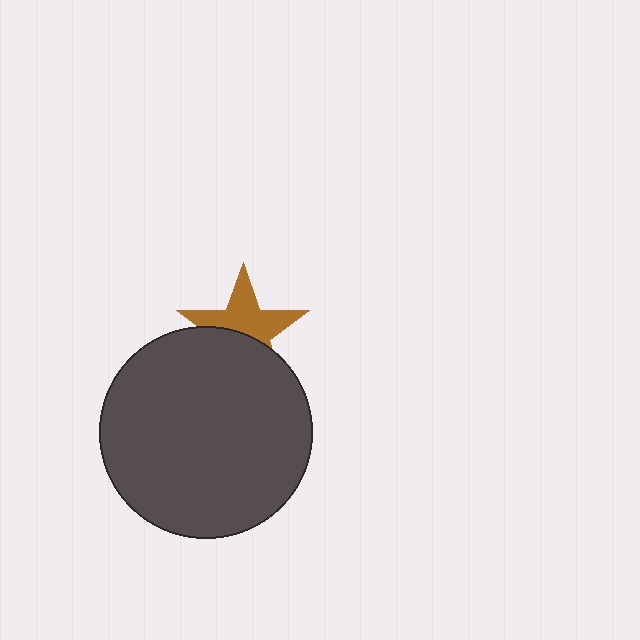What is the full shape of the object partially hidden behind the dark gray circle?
The partially hidden object is a brown star.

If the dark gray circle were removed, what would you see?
You would see the complete brown star.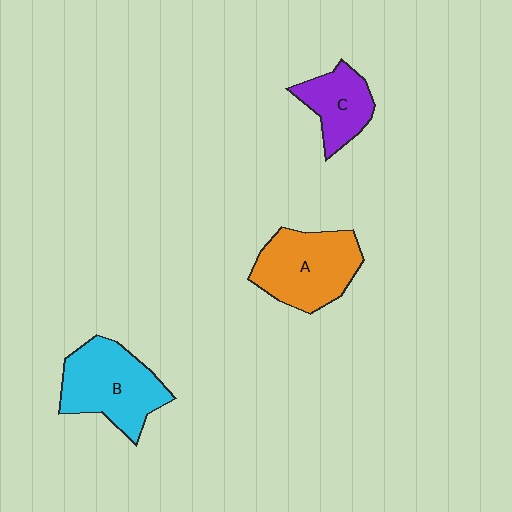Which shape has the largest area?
Shape B (cyan).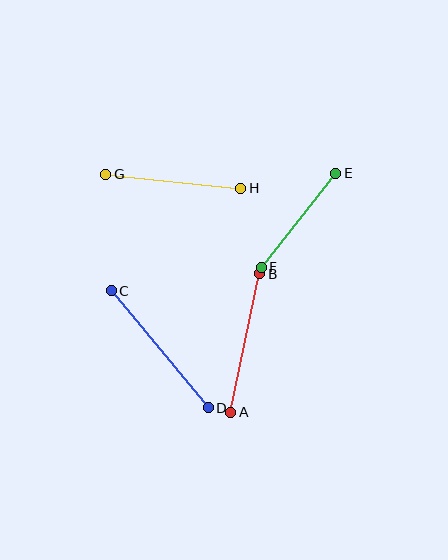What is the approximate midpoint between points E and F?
The midpoint is at approximately (298, 220) pixels.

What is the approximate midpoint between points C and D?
The midpoint is at approximately (160, 349) pixels.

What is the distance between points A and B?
The distance is approximately 142 pixels.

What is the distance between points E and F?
The distance is approximately 120 pixels.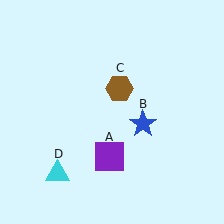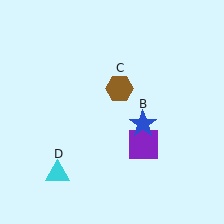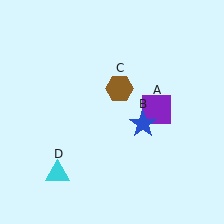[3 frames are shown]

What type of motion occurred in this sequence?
The purple square (object A) rotated counterclockwise around the center of the scene.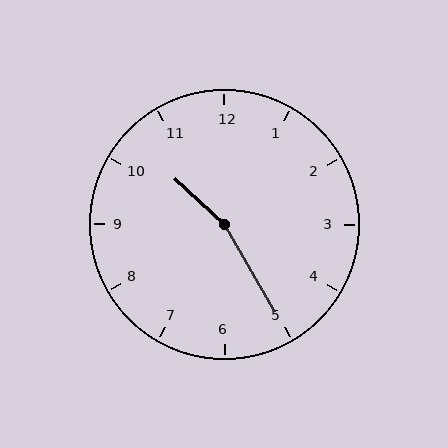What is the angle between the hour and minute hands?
Approximately 162 degrees.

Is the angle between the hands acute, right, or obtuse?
It is obtuse.